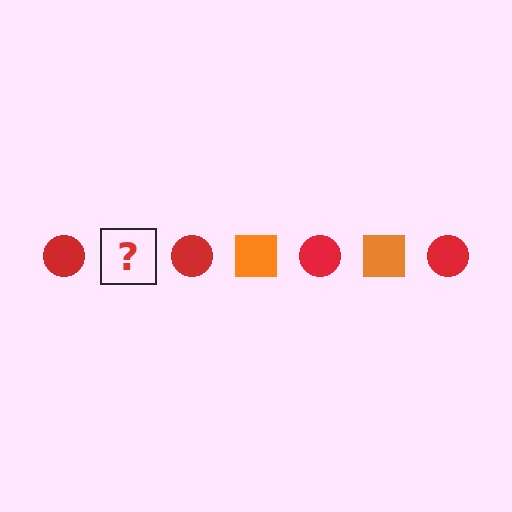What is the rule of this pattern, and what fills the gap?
The rule is that the pattern alternates between red circle and orange square. The gap should be filled with an orange square.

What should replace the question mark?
The question mark should be replaced with an orange square.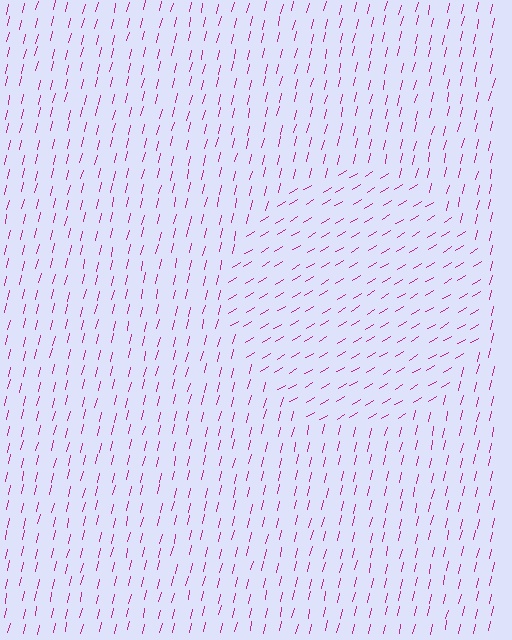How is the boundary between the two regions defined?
The boundary is defined purely by a change in line orientation (approximately 45 degrees difference). All lines are the same color and thickness.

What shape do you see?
I see a circle.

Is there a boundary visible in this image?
Yes, there is a texture boundary formed by a change in line orientation.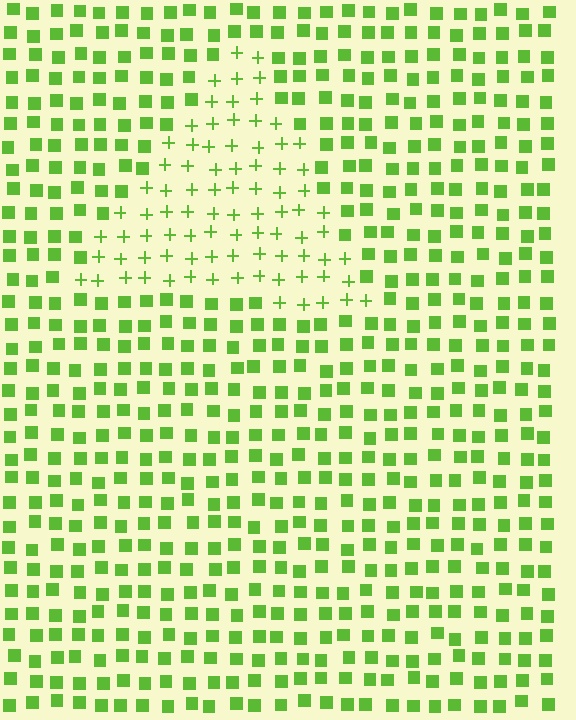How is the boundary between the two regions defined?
The boundary is defined by a change in element shape: plus signs inside vs. squares outside. All elements share the same color and spacing.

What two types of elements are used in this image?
The image uses plus signs inside the triangle region and squares outside it.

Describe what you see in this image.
The image is filled with small lime elements arranged in a uniform grid. A triangle-shaped region contains plus signs, while the surrounding area contains squares. The boundary is defined purely by the change in element shape.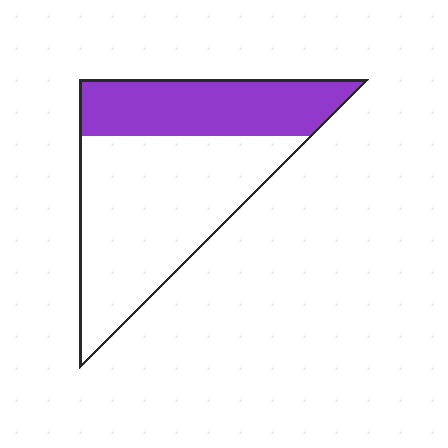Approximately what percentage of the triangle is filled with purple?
Approximately 35%.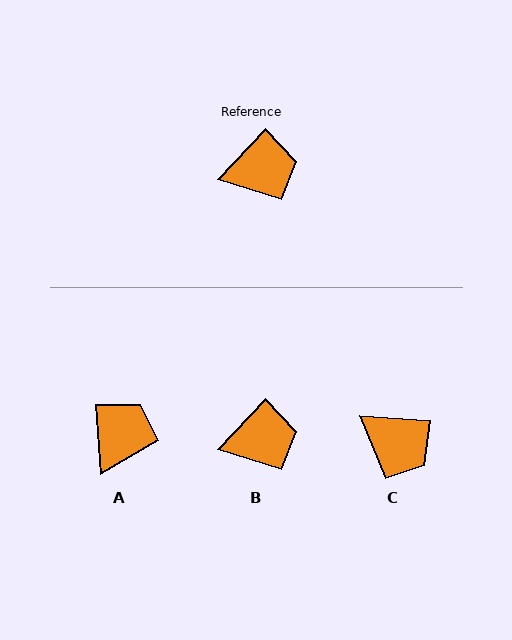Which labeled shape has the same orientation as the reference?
B.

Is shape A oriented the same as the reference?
No, it is off by about 47 degrees.